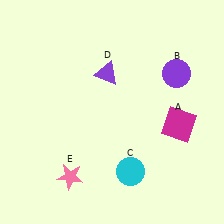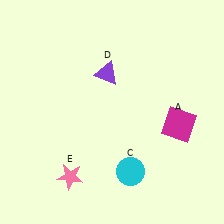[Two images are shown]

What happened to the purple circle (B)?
The purple circle (B) was removed in Image 2. It was in the top-right area of Image 1.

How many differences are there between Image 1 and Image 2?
There is 1 difference between the two images.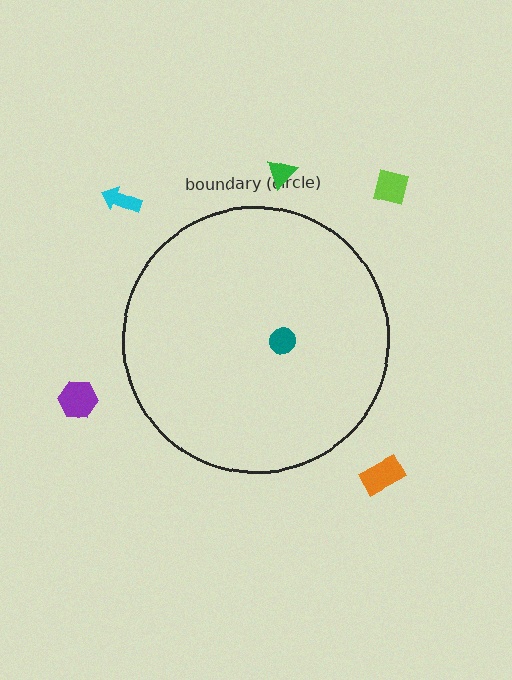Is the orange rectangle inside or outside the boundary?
Outside.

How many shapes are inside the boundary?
1 inside, 5 outside.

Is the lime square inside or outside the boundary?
Outside.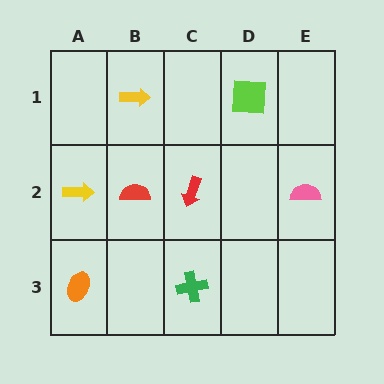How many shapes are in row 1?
2 shapes.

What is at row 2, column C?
A red arrow.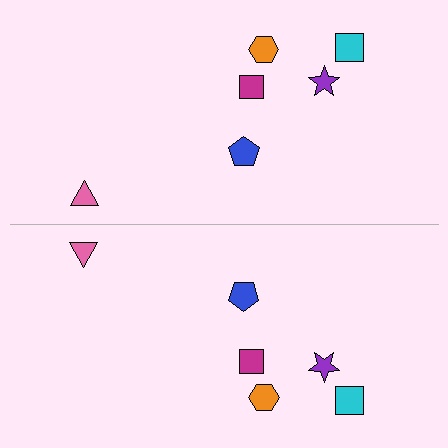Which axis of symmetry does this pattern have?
The pattern has a horizontal axis of symmetry running through the center of the image.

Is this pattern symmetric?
Yes, this pattern has bilateral (reflection) symmetry.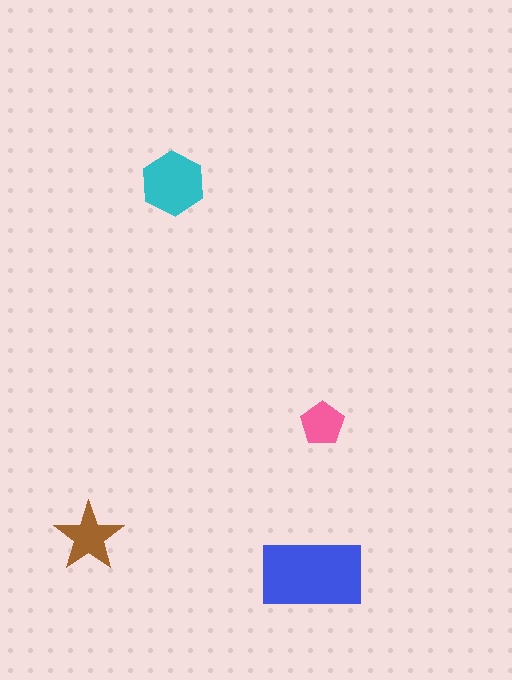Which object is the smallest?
The pink pentagon.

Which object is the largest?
The blue rectangle.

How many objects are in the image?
There are 4 objects in the image.